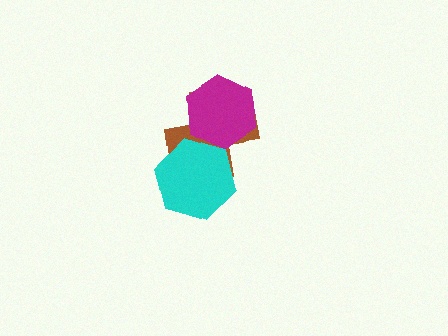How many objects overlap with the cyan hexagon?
1 object overlaps with the cyan hexagon.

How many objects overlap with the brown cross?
2 objects overlap with the brown cross.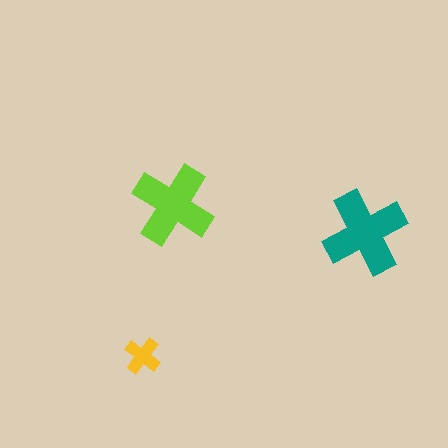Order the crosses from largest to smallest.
the teal one, the lime one, the yellow one.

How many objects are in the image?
There are 3 objects in the image.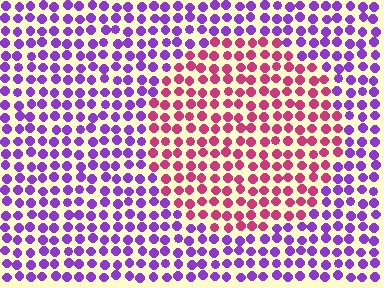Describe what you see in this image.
The image is filled with small purple elements in a uniform arrangement. A circle-shaped region is visible where the elements are tinted to a slightly different hue, forming a subtle color boundary.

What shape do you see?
I see a circle.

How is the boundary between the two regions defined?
The boundary is defined purely by a slight shift in hue (about 58 degrees). Spacing, size, and orientation are identical on both sides.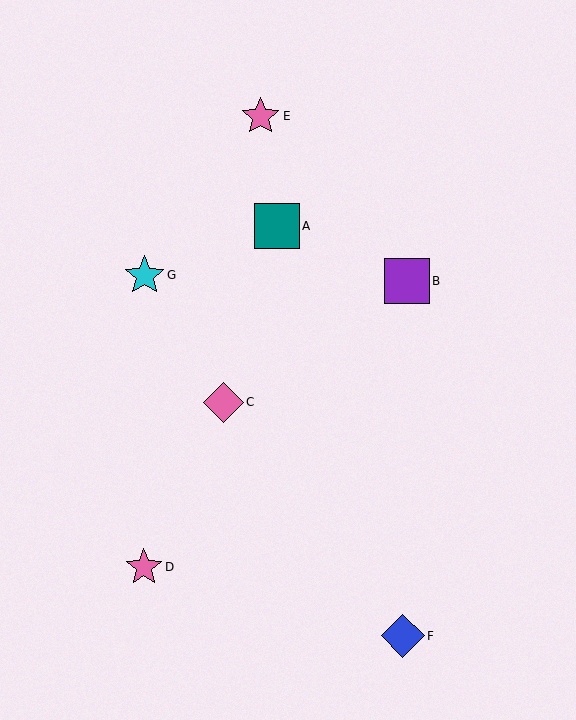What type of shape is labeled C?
Shape C is a pink diamond.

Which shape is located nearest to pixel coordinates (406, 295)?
The purple square (labeled B) at (407, 281) is nearest to that location.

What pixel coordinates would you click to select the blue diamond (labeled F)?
Click at (403, 636) to select the blue diamond F.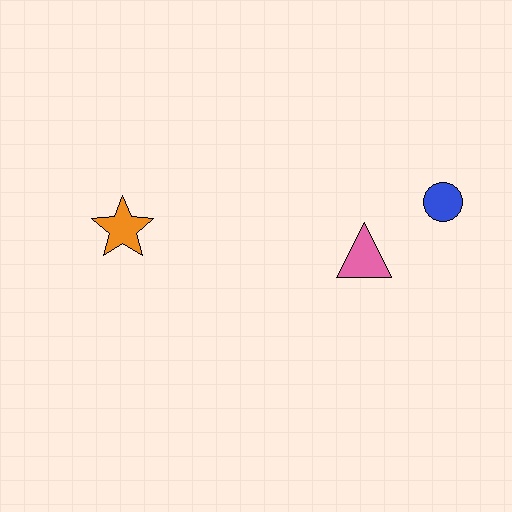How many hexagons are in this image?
There are no hexagons.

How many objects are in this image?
There are 3 objects.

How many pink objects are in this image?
There is 1 pink object.